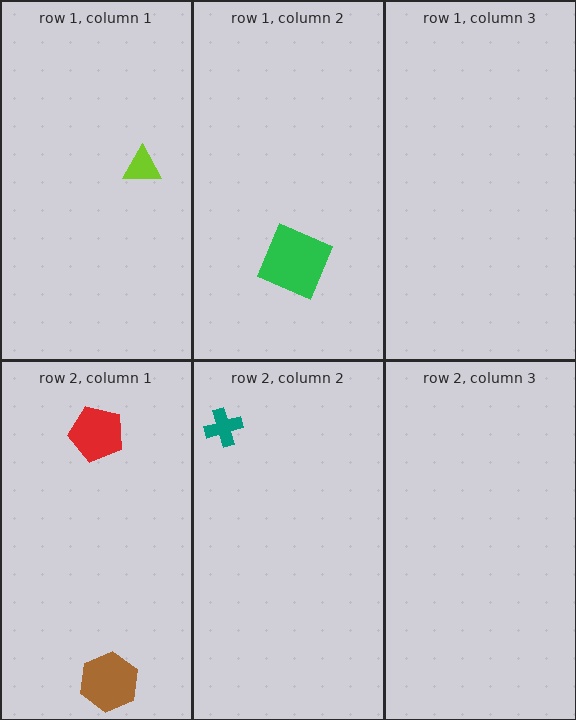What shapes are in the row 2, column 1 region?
The red pentagon, the brown hexagon.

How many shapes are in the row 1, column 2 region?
1.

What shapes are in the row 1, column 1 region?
The lime triangle.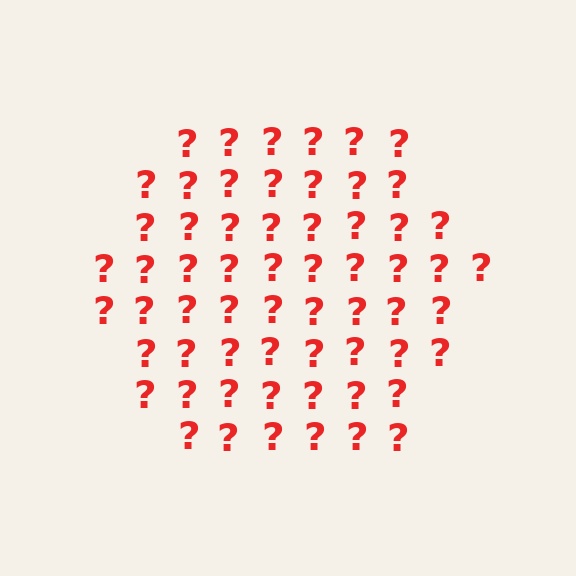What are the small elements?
The small elements are question marks.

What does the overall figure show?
The overall figure shows a hexagon.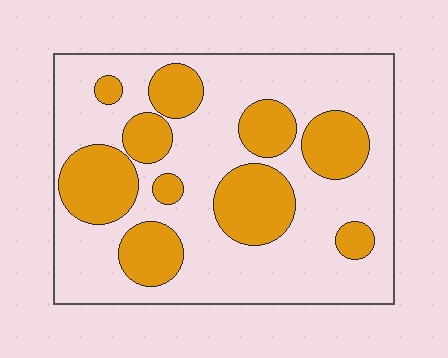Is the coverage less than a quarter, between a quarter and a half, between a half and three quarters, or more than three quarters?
Between a quarter and a half.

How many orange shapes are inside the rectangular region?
10.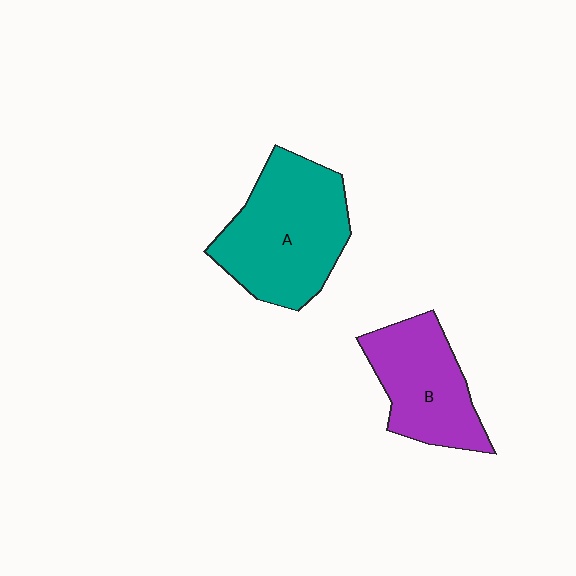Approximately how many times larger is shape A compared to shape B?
Approximately 1.4 times.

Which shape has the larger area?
Shape A (teal).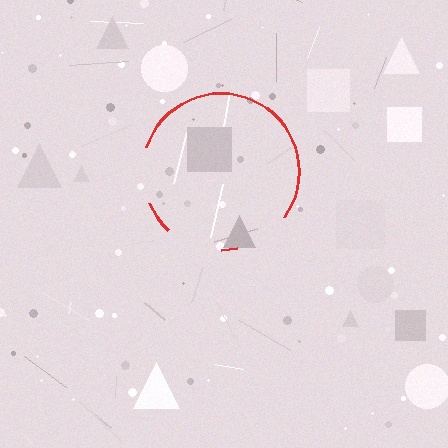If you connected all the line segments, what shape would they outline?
They would outline a circle.